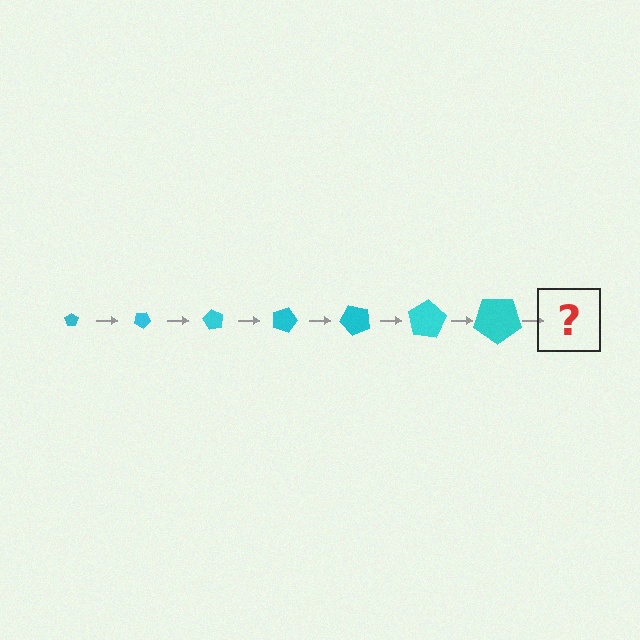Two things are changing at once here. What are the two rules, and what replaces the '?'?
The two rules are that the pentagon grows larger each step and it rotates 30 degrees each step. The '?' should be a pentagon, larger than the previous one and rotated 210 degrees from the start.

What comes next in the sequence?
The next element should be a pentagon, larger than the previous one and rotated 210 degrees from the start.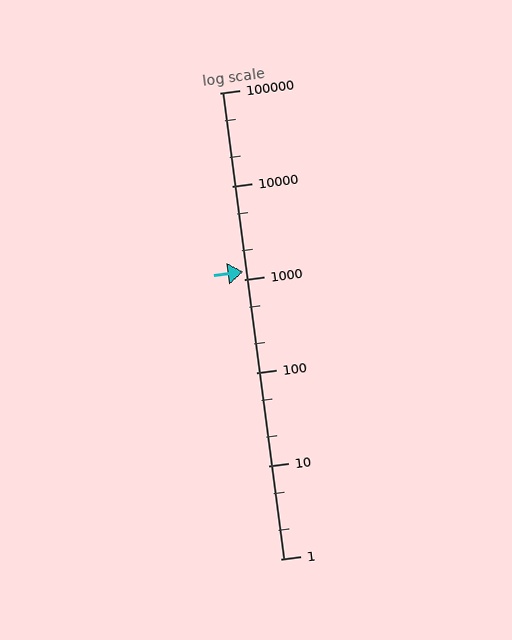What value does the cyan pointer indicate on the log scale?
The pointer indicates approximately 1200.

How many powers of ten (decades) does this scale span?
The scale spans 5 decades, from 1 to 100000.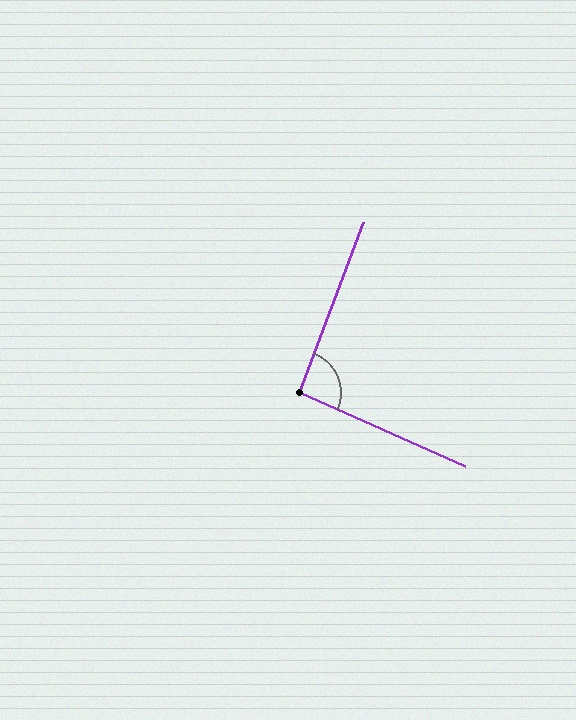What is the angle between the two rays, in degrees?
Approximately 93 degrees.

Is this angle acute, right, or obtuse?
It is approximately a right angle.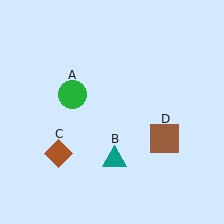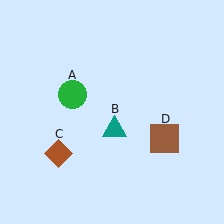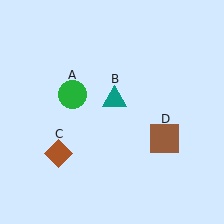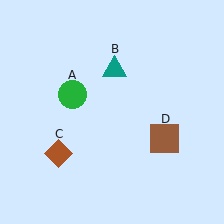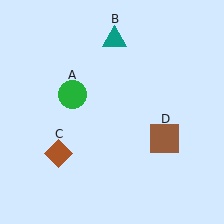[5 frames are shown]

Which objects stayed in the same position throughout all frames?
Green circle (object A) and brown diamond (object C) and brown square (object D) remained stationary.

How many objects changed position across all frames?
1 object changed position: teal triangle (object B).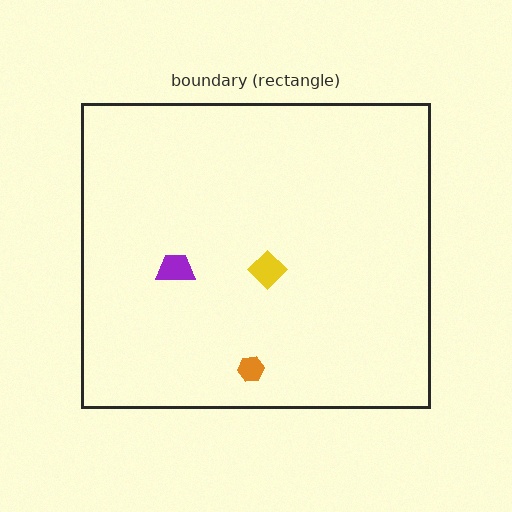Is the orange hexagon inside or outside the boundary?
Inside.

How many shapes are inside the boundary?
3 inside, 0 outside.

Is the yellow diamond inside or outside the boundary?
Inside.